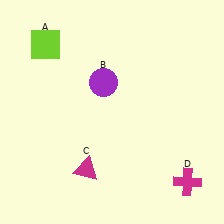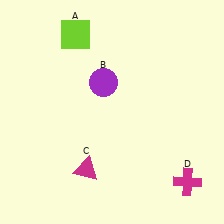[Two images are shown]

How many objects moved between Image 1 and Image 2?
1 object moved between the two images.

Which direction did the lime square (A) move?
The lime square (A) moved right.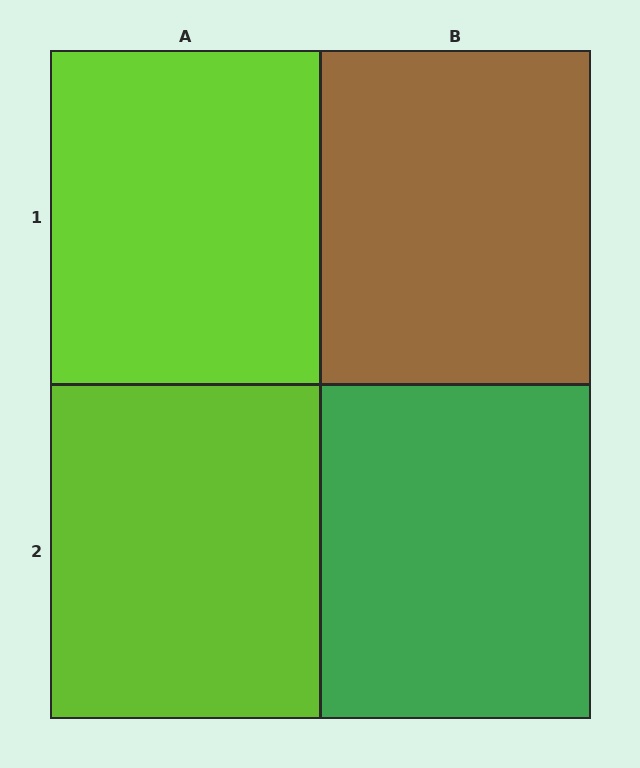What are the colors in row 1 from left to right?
Lime, brown.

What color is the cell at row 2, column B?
Green.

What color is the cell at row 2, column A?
Lime.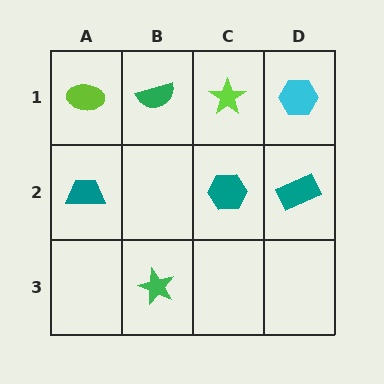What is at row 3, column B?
A green star.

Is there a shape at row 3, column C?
No, that cell is empty.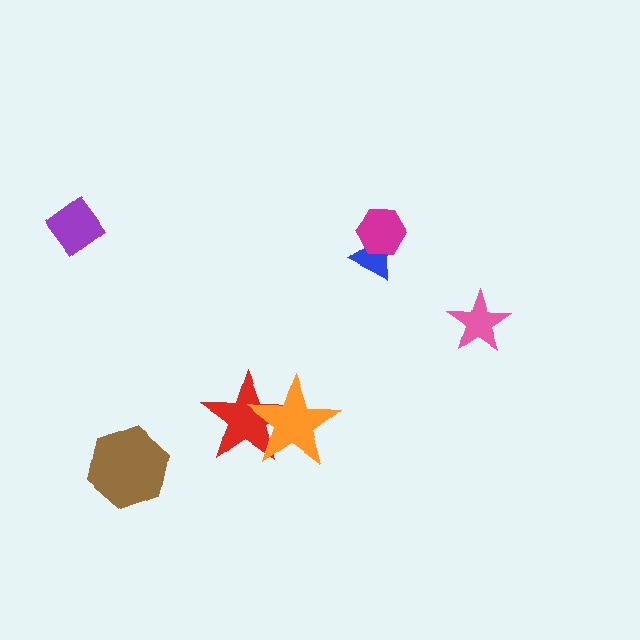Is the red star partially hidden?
Yes, it is partially covered by another shape.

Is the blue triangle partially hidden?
Yes, it is partially covered by another shape.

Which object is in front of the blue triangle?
The magenta hexagon is in front of the blue triangle.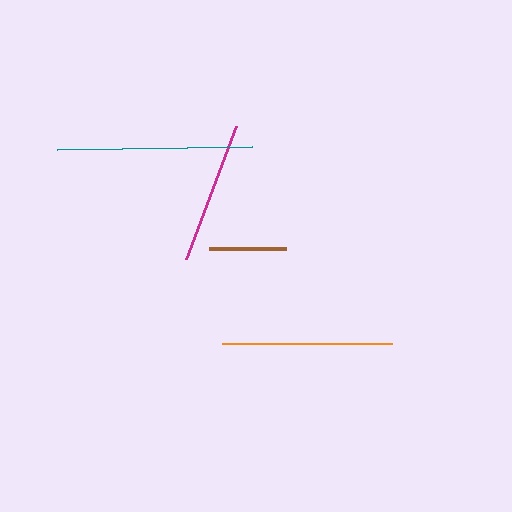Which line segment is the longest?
The teal line is the longest at approximately 195 pixels.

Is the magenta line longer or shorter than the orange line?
The orange line is longer than the magenta line.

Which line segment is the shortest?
The brown line is the shortest at approximately 77 pixels.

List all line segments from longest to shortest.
From longest to shortest: teal, orange, magenta, brown.